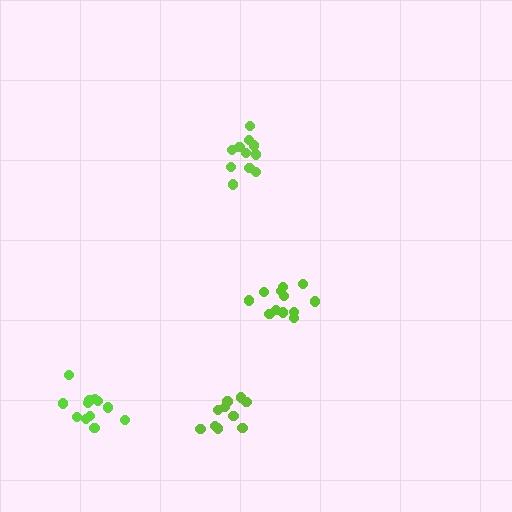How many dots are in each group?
Group 1: 10 dots, Group 2: 12 dots, Group 3: 12 dots, Group 4: 11 dots (45 total).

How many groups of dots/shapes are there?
There are 4 groups.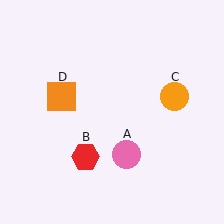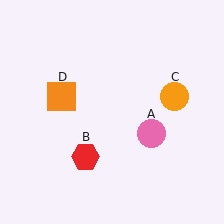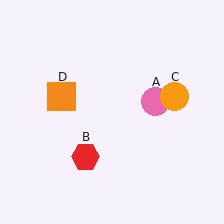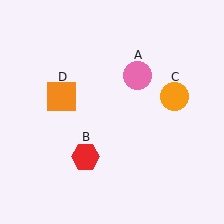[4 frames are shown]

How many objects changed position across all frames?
1 object changed position: pink circle (object A).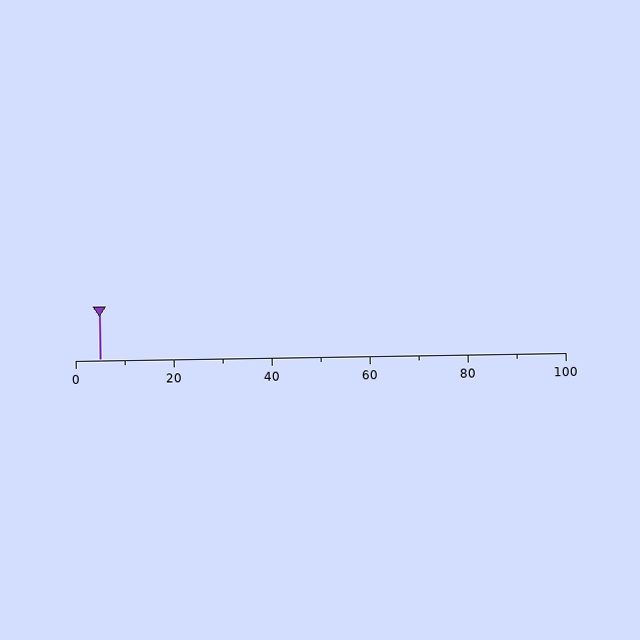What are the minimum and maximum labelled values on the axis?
The axis runs from 0 to 100.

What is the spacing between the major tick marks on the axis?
The major ticks are spaced 20 apart.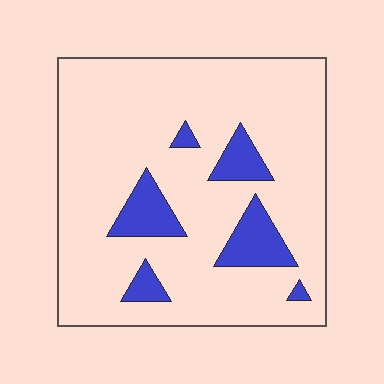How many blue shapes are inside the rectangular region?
6.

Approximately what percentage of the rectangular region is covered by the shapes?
Approximately 15%.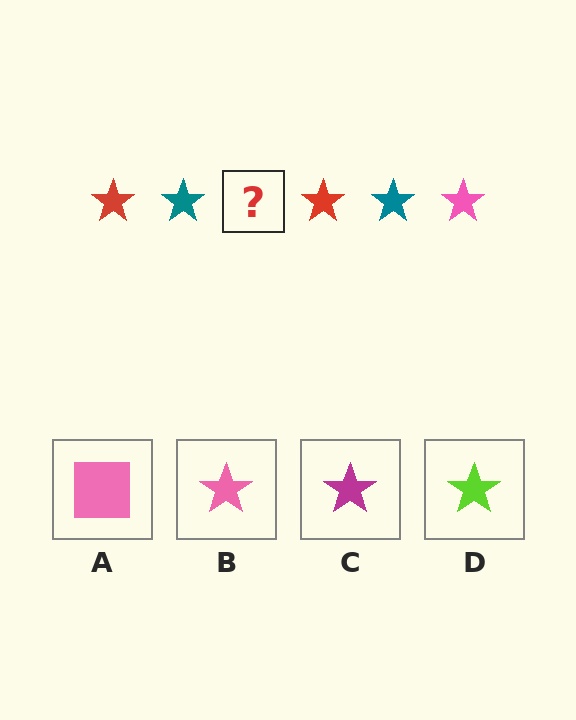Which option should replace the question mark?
Option B.